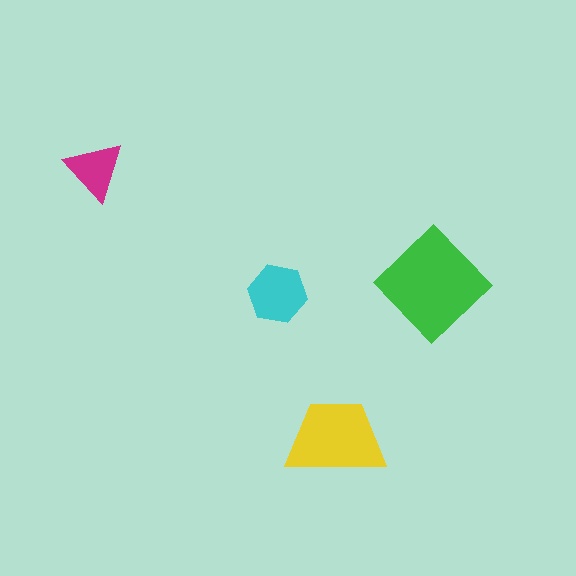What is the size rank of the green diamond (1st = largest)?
1st.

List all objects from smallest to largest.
The magenta triangle, the cyan hexagon, the yellow trapezoid, the green diamond.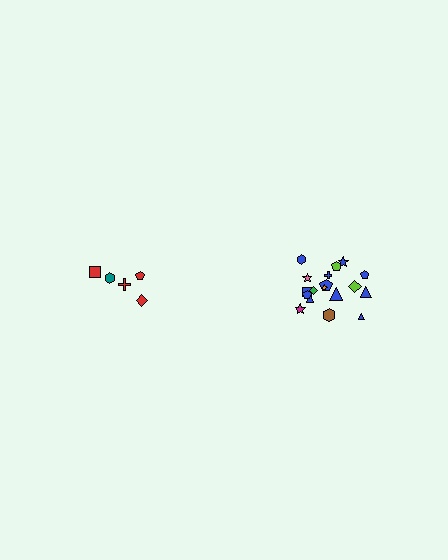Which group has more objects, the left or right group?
The right group.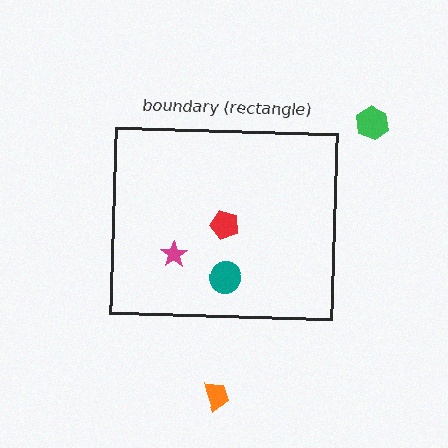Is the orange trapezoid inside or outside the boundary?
Outside.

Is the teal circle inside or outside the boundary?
Inside.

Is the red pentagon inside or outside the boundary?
Inside.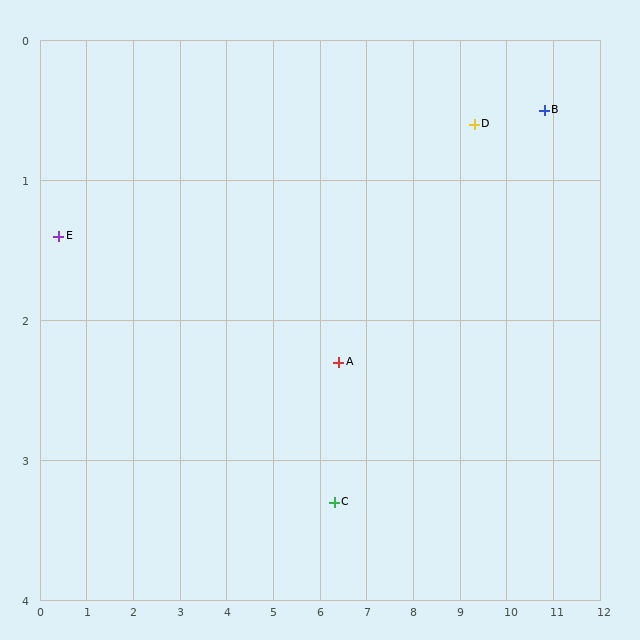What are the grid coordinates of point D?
Point D is at approximately (9.3, 0.6).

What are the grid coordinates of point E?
Point E is at approximately (0.4, 1.4).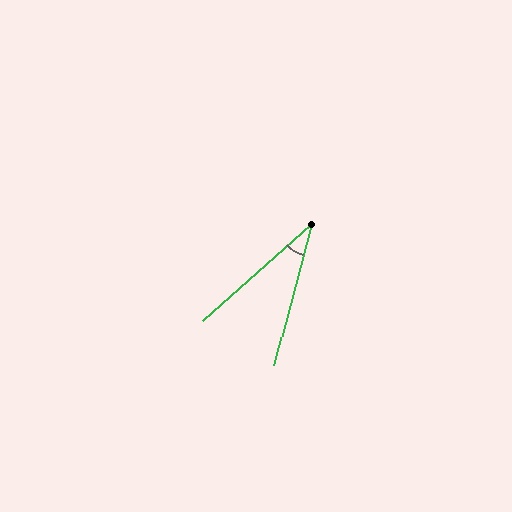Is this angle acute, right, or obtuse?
It is acute.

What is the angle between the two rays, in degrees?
Approximately 34 degrees.